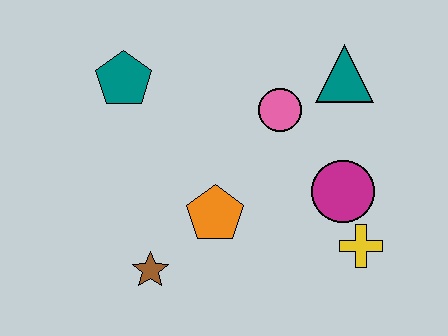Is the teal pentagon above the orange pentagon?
Yes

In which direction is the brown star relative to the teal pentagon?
The brown star is below the teal pentagon.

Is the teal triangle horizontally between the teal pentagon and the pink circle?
No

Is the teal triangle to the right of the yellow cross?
No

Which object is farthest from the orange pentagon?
The teal triangle is farthest from the orange pentagon.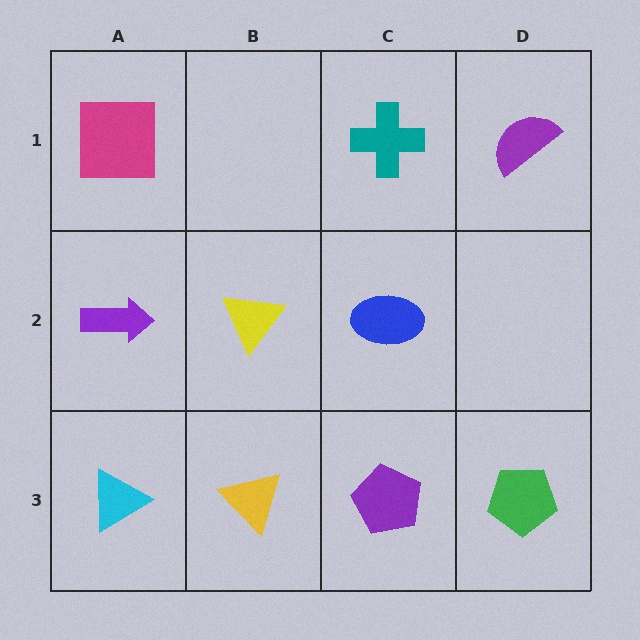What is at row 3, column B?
A yellow triangle.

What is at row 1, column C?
A teal cross.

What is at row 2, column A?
A purple arrow.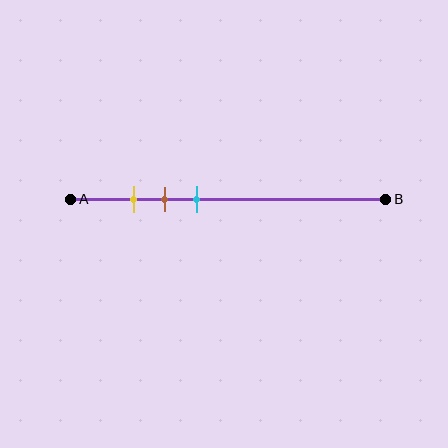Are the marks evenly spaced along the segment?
Yes, the marks are approximately evenly spaced.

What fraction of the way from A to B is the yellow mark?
The yellow mark is approximately 20% (0.2) of the way from A to B.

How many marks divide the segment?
There are 3 marks dividing the segment.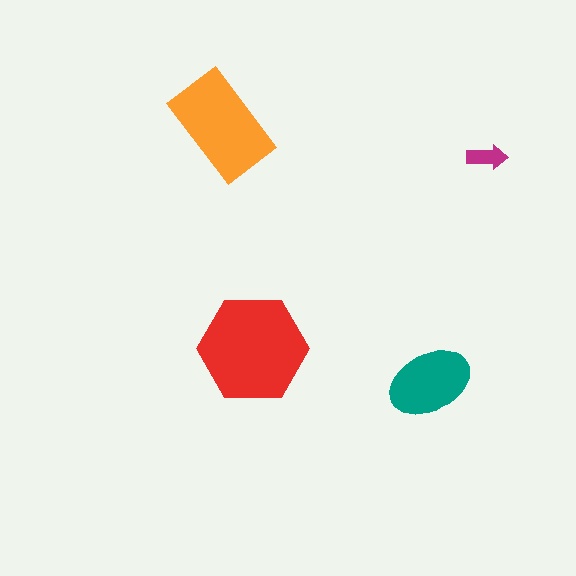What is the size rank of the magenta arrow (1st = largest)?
4th.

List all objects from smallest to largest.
The magenta arrow, the teal ellipse, the orange rectangle, the red hexagon.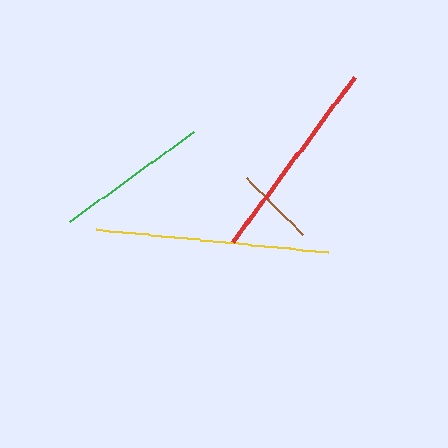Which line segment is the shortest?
The brown line is the shortest at approximately 79 pixels.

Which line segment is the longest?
The yellow line is the longest at approximately 234 pixels.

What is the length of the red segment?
The red segment is approximately 206 pixels long.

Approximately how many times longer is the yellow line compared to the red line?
The yellow line is approximately 1.1 times the length of the red line.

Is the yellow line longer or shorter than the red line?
The yellow line is longer than the red line.